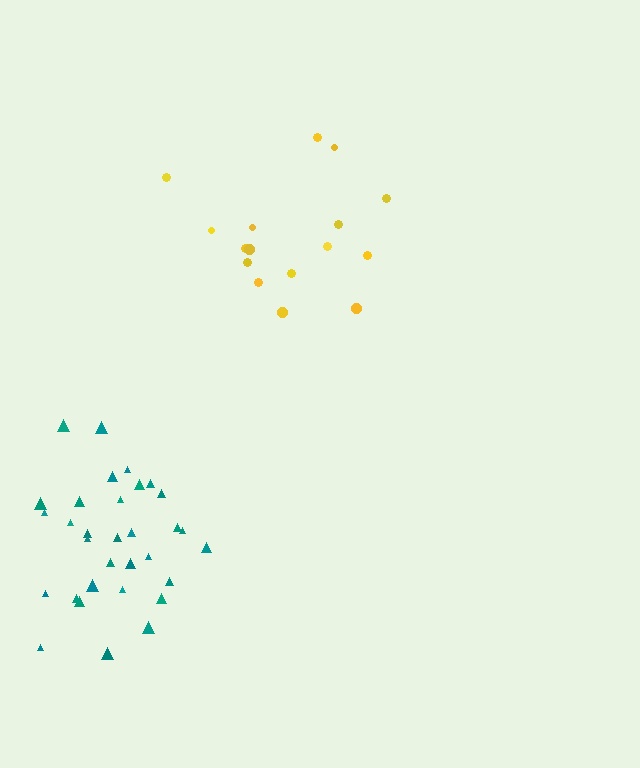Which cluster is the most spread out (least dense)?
Yellow.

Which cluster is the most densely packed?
Teal.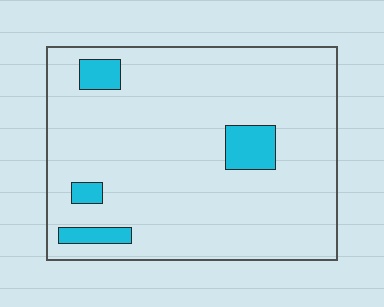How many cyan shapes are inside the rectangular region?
4.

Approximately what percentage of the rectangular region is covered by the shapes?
Approximately 10%.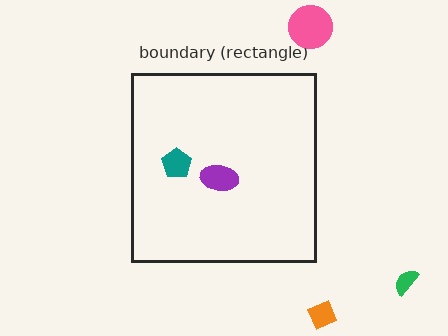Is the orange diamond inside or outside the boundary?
Outside.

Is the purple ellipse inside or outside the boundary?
Inside.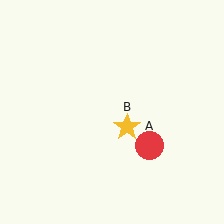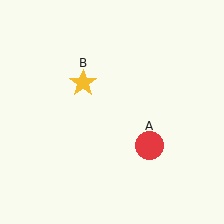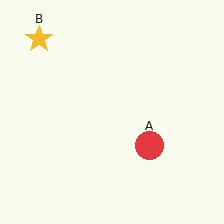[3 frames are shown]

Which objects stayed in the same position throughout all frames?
Red circle (object A) remained stationary.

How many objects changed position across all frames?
1 object changed position: yellow star (object B).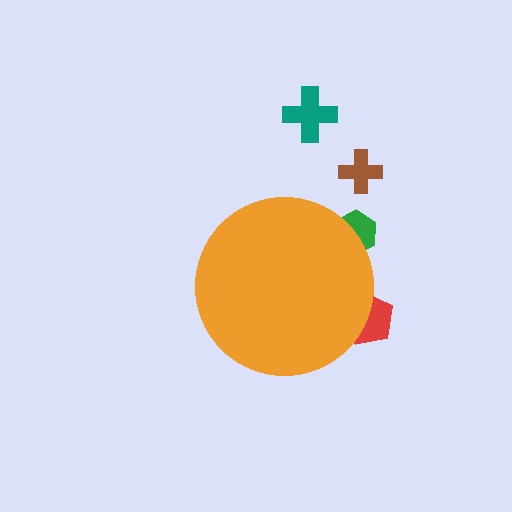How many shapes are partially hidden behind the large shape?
2 shapes are partially hidden.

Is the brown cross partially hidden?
No, the brown cross is fully visible.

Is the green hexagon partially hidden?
Yes, the green hexagon is partially hidden behind the orange circle.